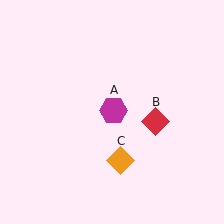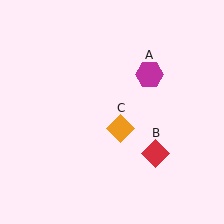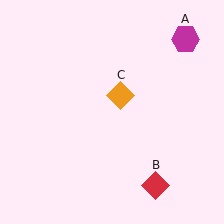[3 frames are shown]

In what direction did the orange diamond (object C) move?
The orange diamond (object C) moved up.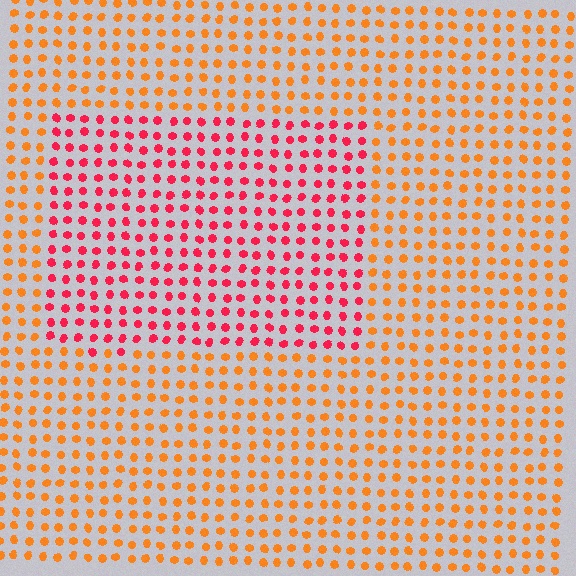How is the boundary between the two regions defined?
The boundary is defined purely by a slight shift in hue (about 41 degrees). Spacing, size, and orientation are identical on both sides.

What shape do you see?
I see a rectangle.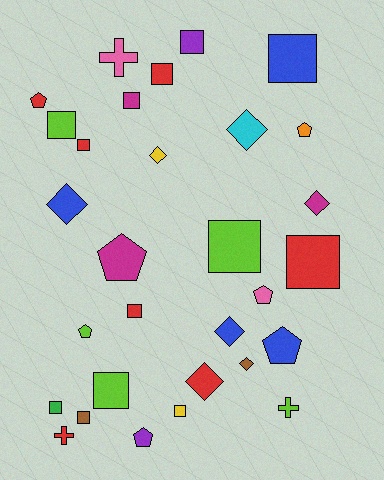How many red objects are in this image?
There are 7 red objects.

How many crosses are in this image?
There are 3 crosses.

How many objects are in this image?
There are 30 objects.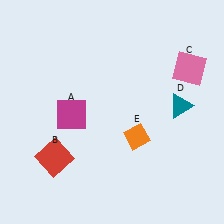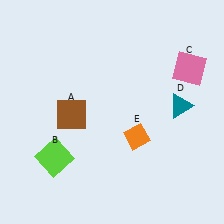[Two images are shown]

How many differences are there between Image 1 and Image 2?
There are 2 differences between the two images.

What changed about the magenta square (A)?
In Image 1, A is magenta. In Image 2, it changed to brown.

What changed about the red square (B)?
In Image 1, B is red. In Image 2, it changed to lime.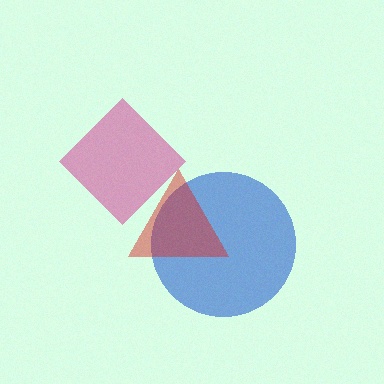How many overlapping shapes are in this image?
There are 3 overlapping shapes in the image.